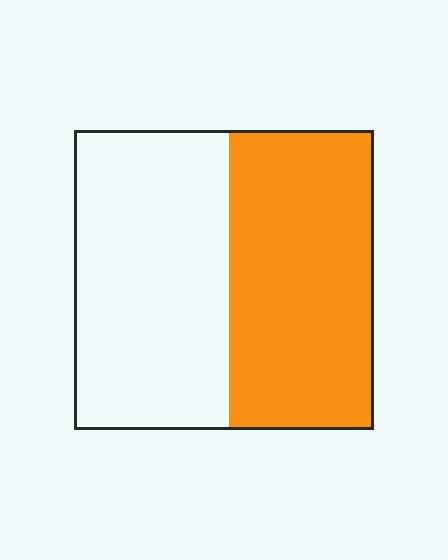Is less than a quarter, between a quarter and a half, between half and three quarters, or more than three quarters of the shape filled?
Between a quarter and a half.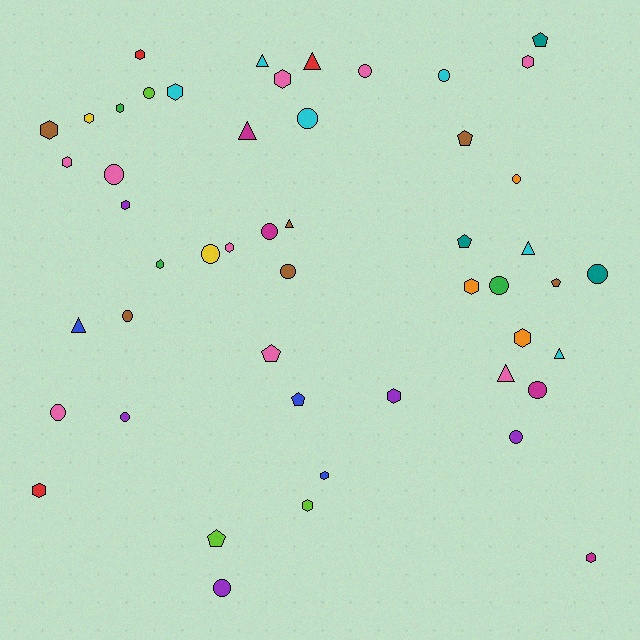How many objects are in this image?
There are 50 objects.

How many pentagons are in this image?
There are 7 pentagons.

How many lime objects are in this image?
There are 3 lime objects.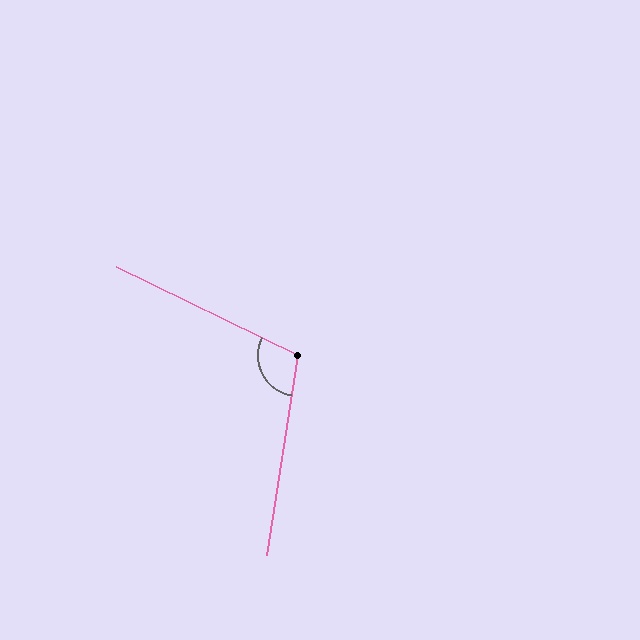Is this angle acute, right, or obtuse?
It is obtuse.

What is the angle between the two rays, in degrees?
Approximately 107 degrees.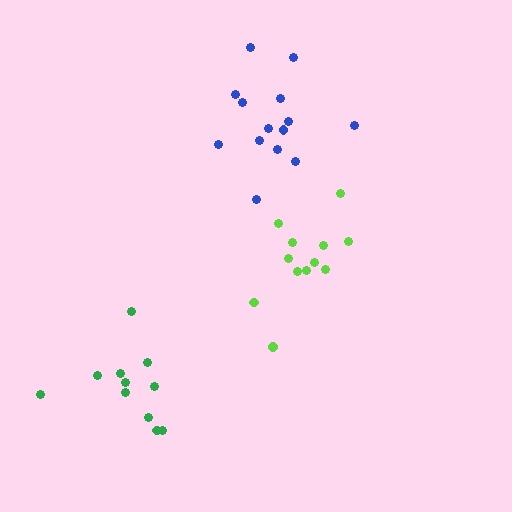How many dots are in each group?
Group 1: 14 dots, Group 2: 11 dots, Group 3: 12 dots (37 total).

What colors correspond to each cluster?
The clusters are colored: blue, green, lime.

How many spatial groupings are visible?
There are 3 spatial groupings.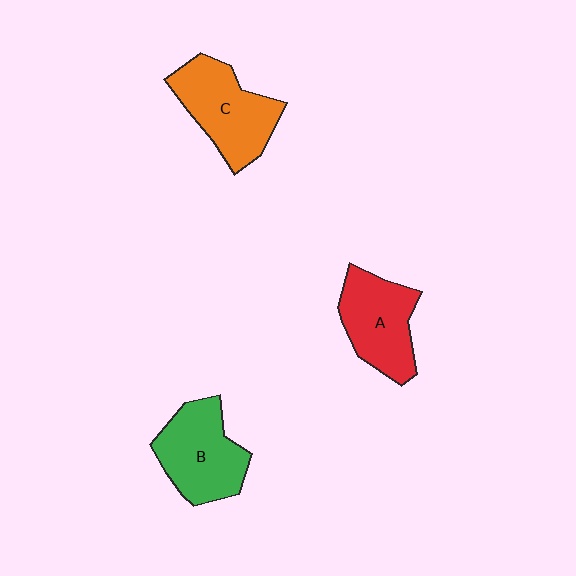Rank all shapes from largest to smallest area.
From largest to smallest: C (orange), B (green), A (red).